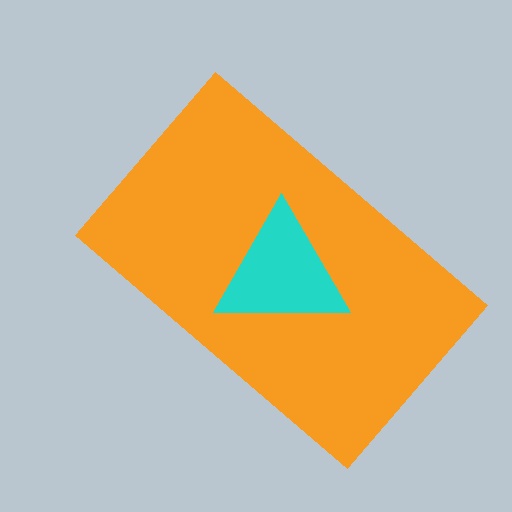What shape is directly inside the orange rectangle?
The cyan triangle.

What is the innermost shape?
The cyan triangle.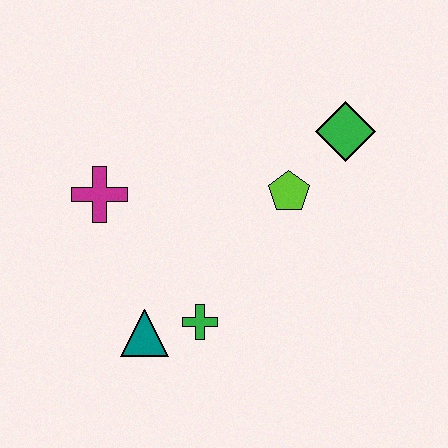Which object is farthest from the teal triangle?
The green diamond is farthest from the teal triangle.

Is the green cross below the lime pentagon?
Yes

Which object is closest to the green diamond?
The lime pentagon is closest to the green diamond.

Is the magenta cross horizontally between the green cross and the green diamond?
No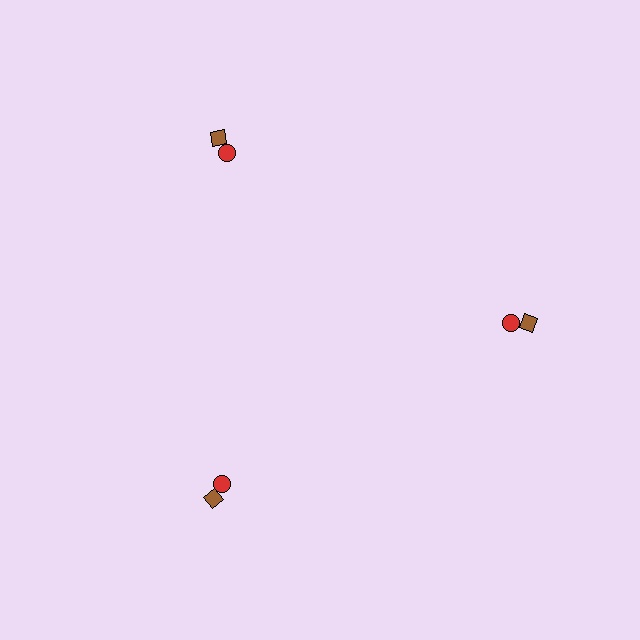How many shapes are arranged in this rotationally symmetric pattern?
There are 6 shapes, arranged in 3 groups of 2.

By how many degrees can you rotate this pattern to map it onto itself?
The pattern maps onto itself every 120 degrees of rotation.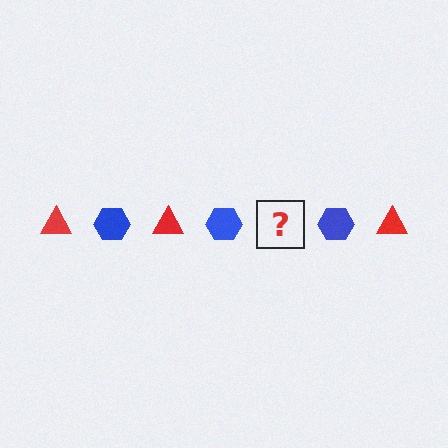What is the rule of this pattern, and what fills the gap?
The rule is that the pattern alternates between red triangle and blue hexagon. The gap should be filled with a red triangle.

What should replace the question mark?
The question mark should be replaced with a red triangle.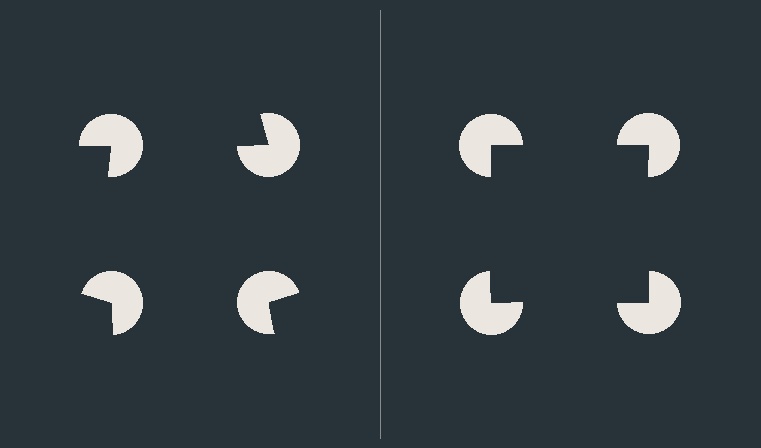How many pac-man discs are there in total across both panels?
8 — 4 on each side.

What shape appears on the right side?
An illusory square.